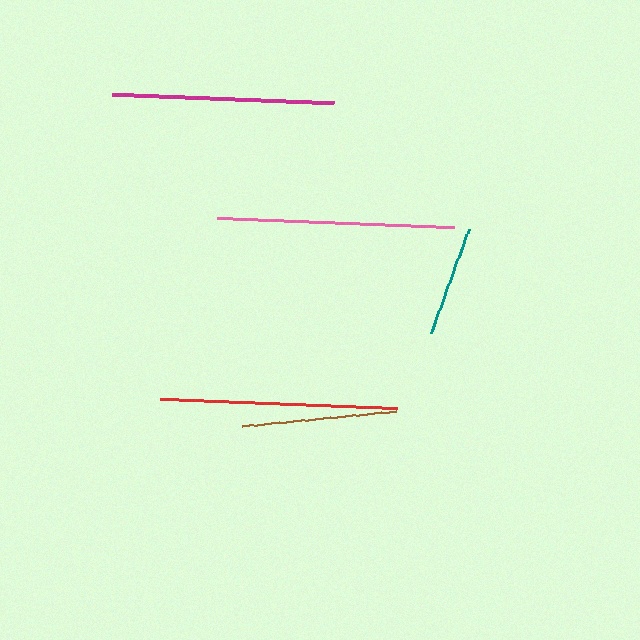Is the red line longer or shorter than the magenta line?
The red line is longer than the magenta line.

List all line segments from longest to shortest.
From longest to shortest: red, pink, magenta, brown, teal.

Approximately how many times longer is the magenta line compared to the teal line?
The magenta line is approximately 2.0 times the length of the teal line.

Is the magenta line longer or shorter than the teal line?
The magenta line is longer than the teal line.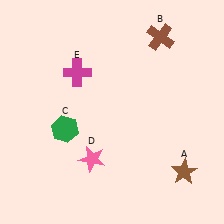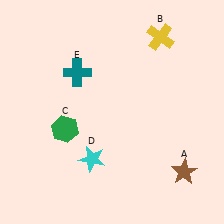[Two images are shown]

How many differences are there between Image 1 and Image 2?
There are 3 differences between the two images.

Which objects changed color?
B changed from brown to yellow. D changed from pink to cyan. E changed from magenta to teal.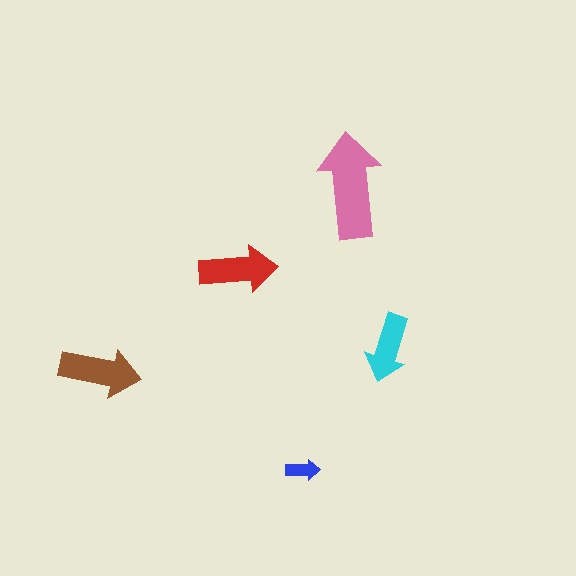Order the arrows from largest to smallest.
the pink one, the brown one, the red one, the cyan one, the blue one.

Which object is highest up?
The pink arrow is topmost.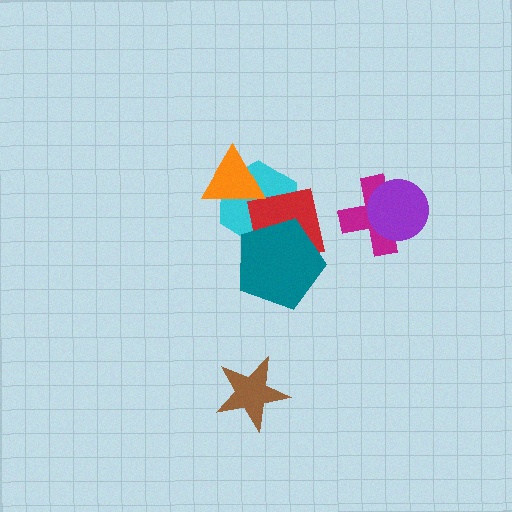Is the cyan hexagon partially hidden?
Yes, it is partially covered by another shape.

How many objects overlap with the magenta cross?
1 object overlaps with the magenta cross.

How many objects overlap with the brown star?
0 objects overlap with the brown star.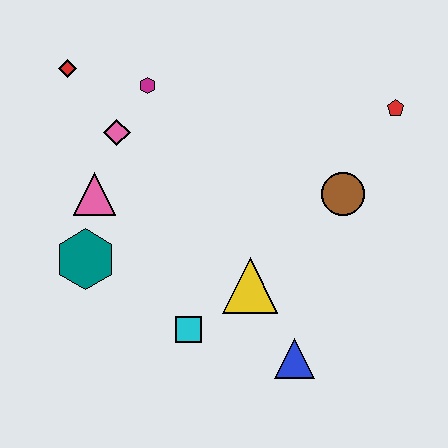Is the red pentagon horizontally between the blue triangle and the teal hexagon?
No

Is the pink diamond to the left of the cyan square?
Yes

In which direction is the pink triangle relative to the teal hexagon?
The pink triangle is above the teal hexagon.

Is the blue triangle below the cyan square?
Yes